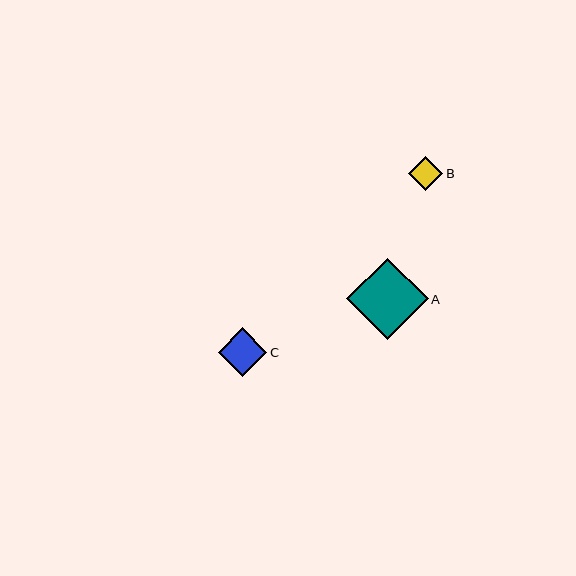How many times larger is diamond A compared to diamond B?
Diamond A is approximately 2.4 times the size of diamond B.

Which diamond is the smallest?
Diamond B is the smallest with a size of approximately 34 pixels.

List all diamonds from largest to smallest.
From largest to smallest: A, C, B.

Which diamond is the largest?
Diamond A is the largest with a size of approximately 82 pixels.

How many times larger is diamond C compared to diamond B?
Diamond C is approximately 1.4 times the size of diamond B.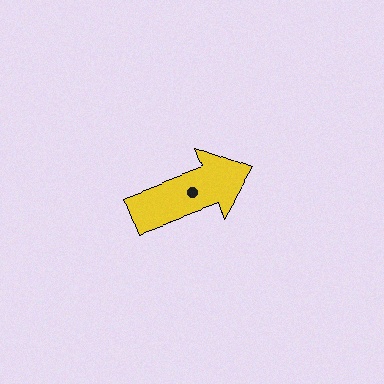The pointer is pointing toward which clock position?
Roughly 2 o'clock.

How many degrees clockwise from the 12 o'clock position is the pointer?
Approximately 70 degrees.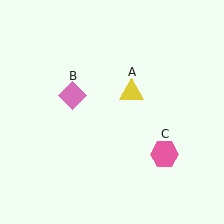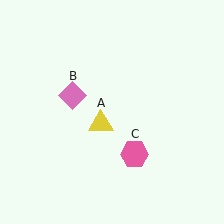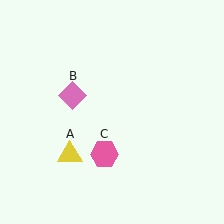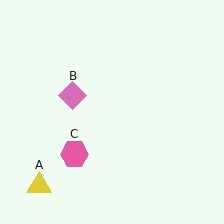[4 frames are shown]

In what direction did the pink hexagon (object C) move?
The pink hexagon (object C) moved left.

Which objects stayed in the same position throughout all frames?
Pink diamond (object B) remained stationary.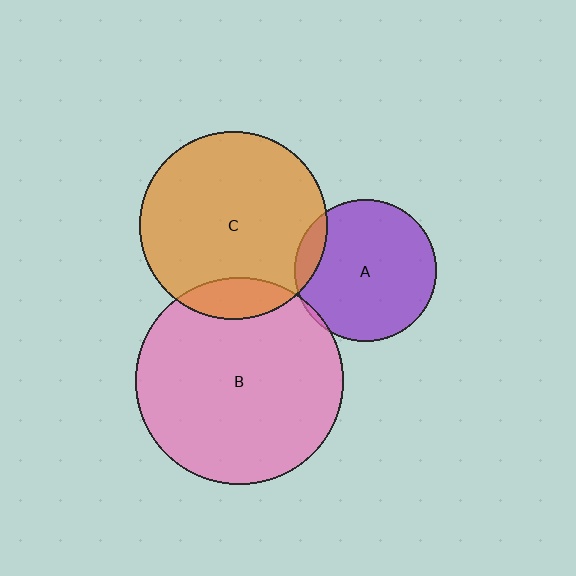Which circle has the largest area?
Circle B (pink).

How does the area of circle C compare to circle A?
Approximately 1.7 times.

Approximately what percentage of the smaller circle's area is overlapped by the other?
Approximately 10%.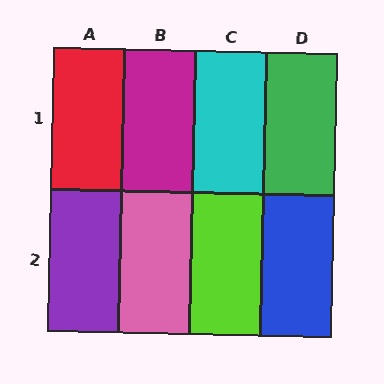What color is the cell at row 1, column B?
Magenta.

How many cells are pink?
1 cell is pink.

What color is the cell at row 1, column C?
Cyan.